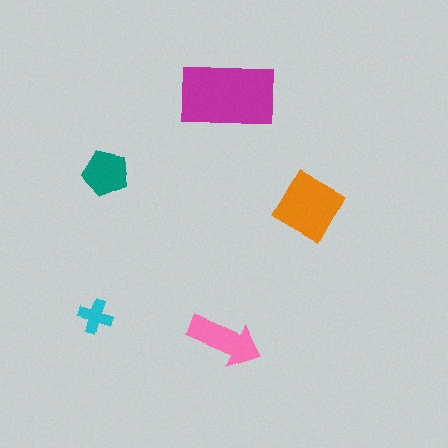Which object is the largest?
The magenta rectangle.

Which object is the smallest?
The cyan cross.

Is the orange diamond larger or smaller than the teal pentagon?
Larger.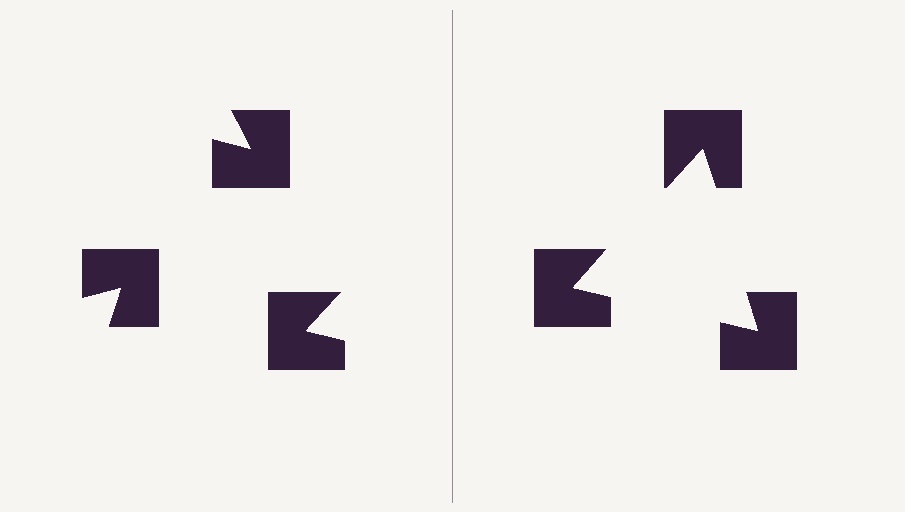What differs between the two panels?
The notched squares are positioned identically on both sides; only the wedge orientations differ. On the right they align to a triangle; on the left they are misaligned.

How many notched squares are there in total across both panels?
6 — 3 on each side.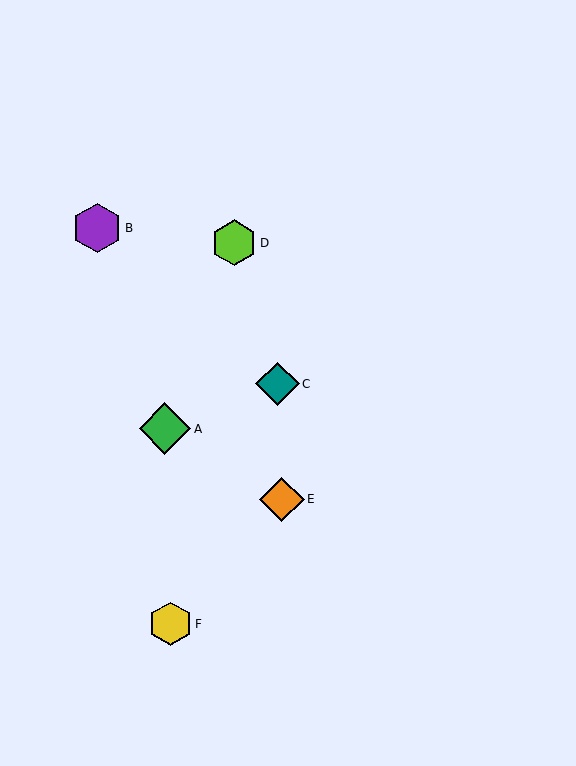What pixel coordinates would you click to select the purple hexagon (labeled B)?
Click at (97, 228) to select the purple hexagon B.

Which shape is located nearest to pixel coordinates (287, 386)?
The teal diamond (labeled C) at (278, 384) is nearest to that location.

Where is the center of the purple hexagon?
The center of the purple hexagon is at (97, 228).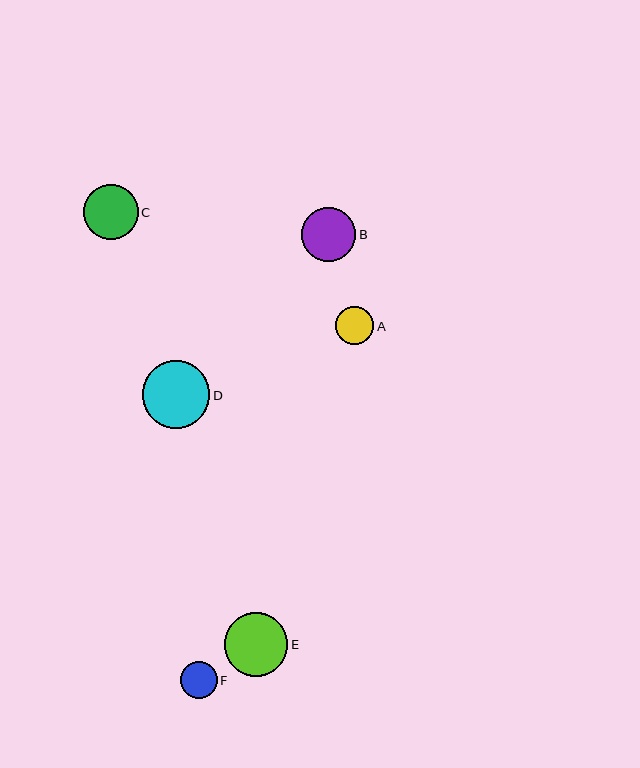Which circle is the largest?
Circle D is the largest with a size of approximately 68 pixels.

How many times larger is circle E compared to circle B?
Circle E is approximately 1.2 times the size of circle B.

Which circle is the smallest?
Circle F is the smallest with a size of approximately 37 pixels.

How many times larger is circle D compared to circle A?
Circle D is approximately 1.7 times the size of circle A.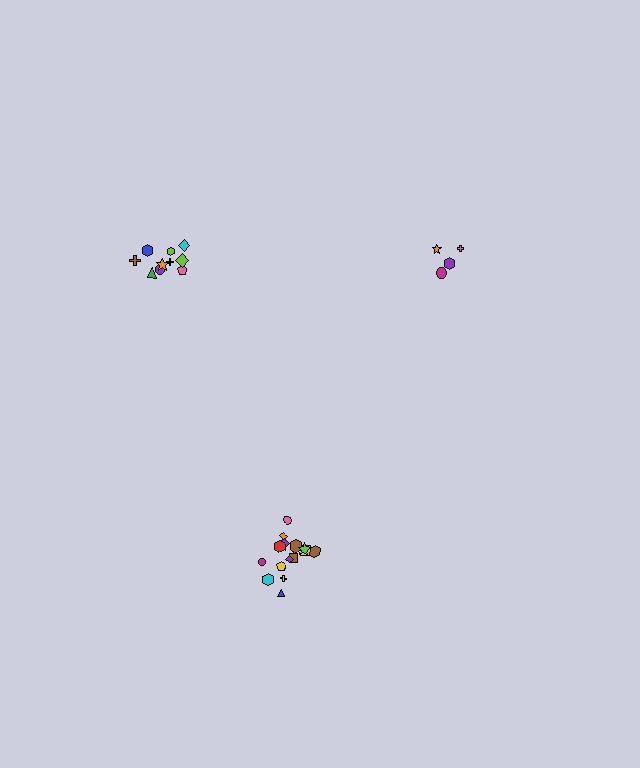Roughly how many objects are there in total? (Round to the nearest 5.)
Roughly 30 objects in total.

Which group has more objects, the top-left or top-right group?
The top-left group.